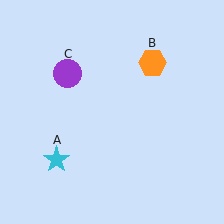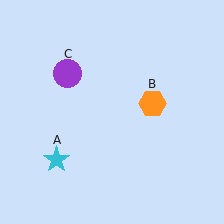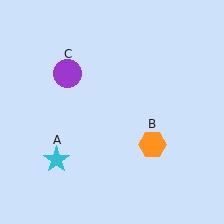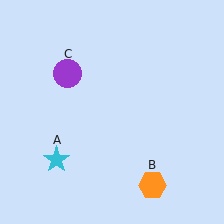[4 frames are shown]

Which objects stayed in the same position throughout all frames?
Cyan star (object A) and purple circle (object C) remained stationary.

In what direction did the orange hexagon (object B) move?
The orange hexagon (object B) moved down.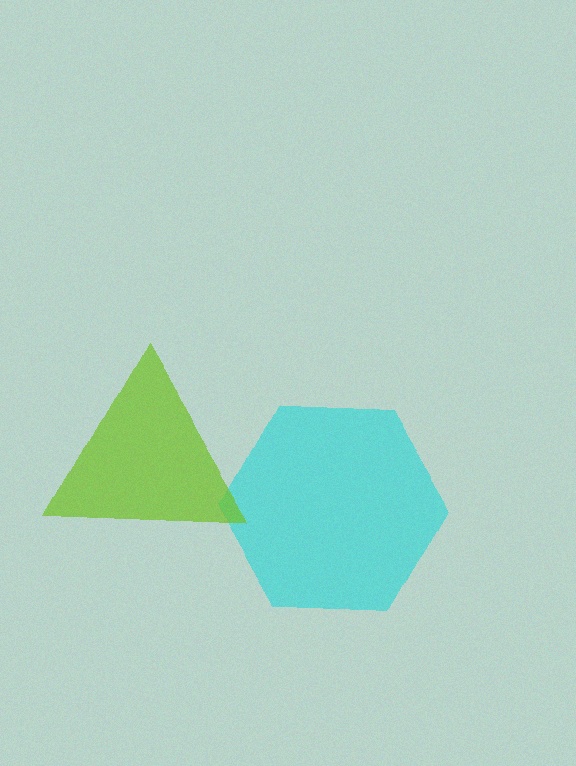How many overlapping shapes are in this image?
There are 2 overlapping shapes in the image.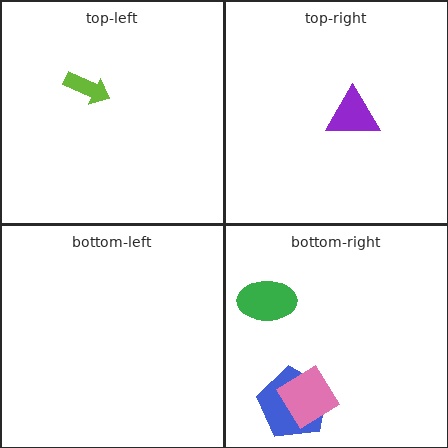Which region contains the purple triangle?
The top-right region.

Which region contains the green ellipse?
The bottom-right region.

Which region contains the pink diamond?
The bottom-right region.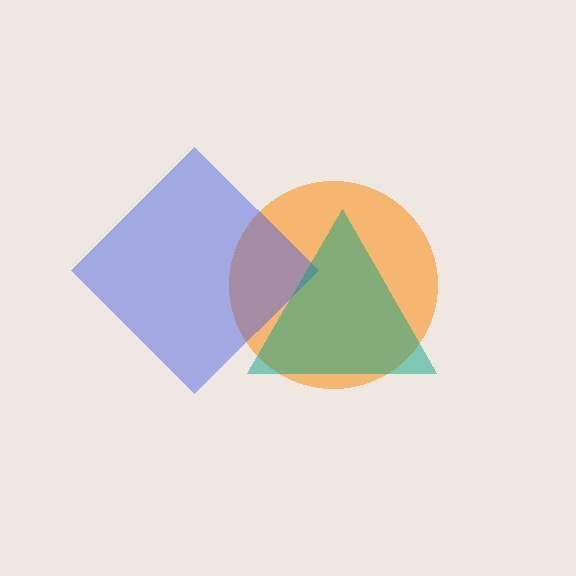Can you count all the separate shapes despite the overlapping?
Yes, there are 3 separate shapes.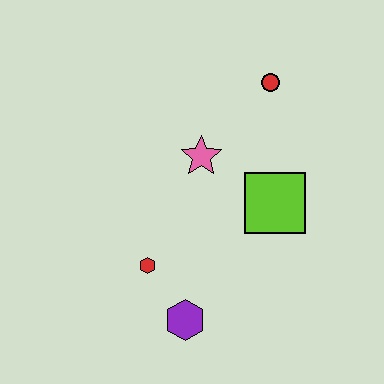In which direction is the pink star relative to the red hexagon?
The pink star is above the red hexagon.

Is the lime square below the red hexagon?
No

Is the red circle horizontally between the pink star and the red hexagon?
No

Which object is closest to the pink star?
The lime square is closest to the pink star.